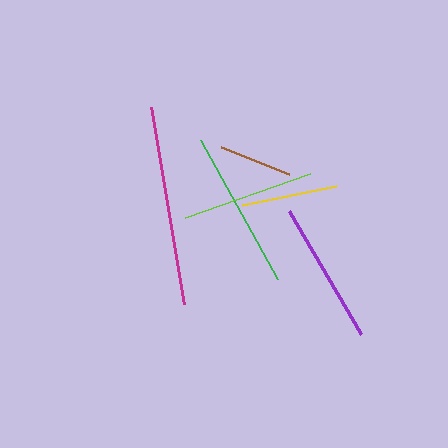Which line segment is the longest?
The magenta line is the longest at approximately 201 pixels.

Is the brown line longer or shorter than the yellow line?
The yellow line is longer than the brown line.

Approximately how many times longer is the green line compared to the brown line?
The green line is approximately 2.2 times the length of the brown line.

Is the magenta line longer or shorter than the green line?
The magenta line is longer than the green line.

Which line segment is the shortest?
The brown line is the shortest at approximately 73 pixels.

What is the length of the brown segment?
The brown segment is approximately 73 pixels long.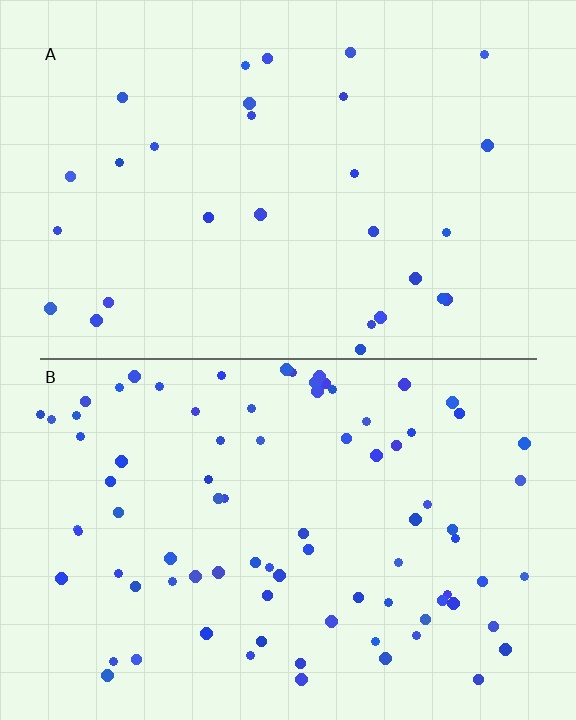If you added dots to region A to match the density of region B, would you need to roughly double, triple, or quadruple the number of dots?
Approximately triple.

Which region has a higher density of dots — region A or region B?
B (the bottom).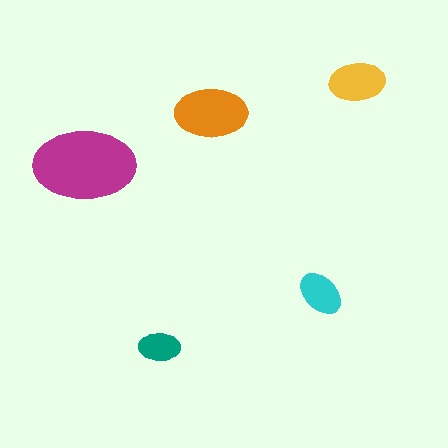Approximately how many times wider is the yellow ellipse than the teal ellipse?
About 1.5 times wider.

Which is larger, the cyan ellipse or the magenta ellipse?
The magenta one.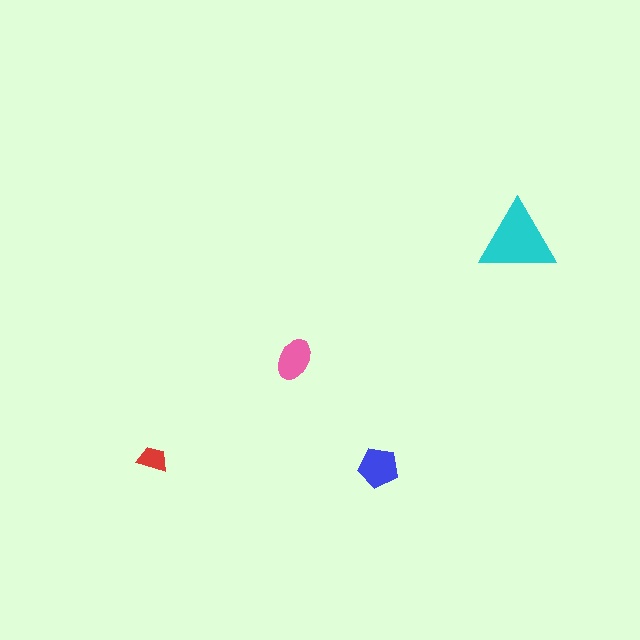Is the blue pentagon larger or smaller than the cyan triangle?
Smaller.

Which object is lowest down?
The blue pentagon is bottommost.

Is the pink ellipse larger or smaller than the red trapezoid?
Larger.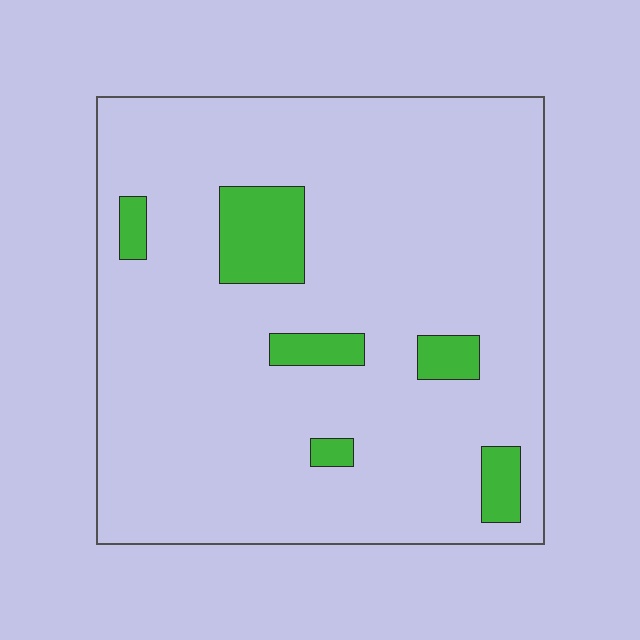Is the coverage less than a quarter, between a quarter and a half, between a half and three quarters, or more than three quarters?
Less than a quarter.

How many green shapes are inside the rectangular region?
6.